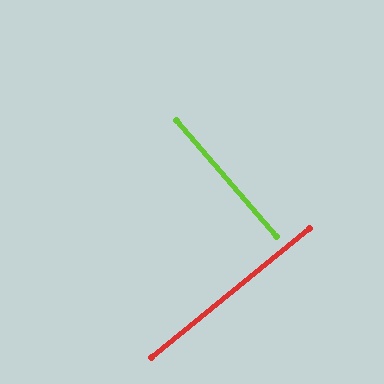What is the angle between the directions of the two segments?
Approximately 88 degrees.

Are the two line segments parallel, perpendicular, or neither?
Perpendicular — they meet at approximately 88°.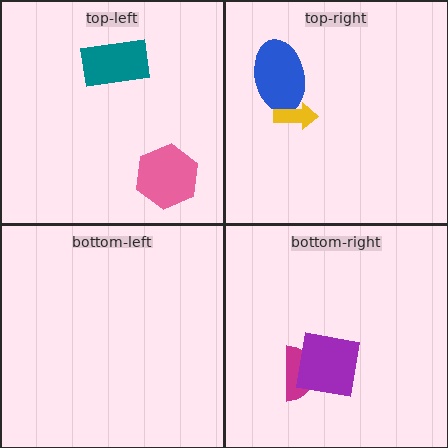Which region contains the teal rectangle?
The top-left region.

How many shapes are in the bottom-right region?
2.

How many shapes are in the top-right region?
2.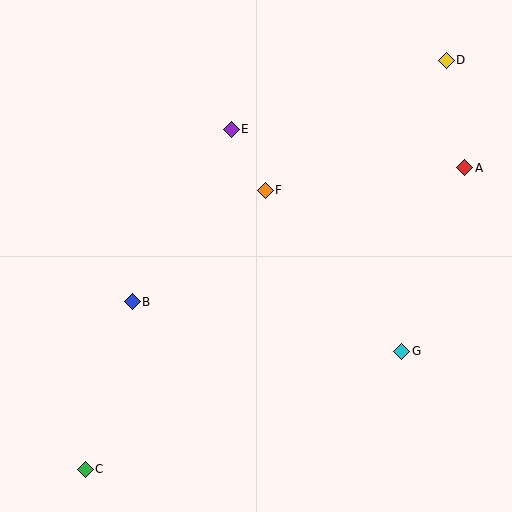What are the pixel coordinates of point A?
Point A is at (465, 168).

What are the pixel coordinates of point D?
Point D is at (446, 60).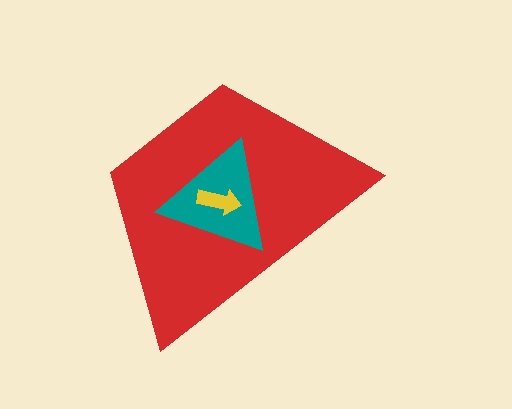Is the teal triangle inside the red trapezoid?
Yes.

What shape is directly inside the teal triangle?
The yellow arrow.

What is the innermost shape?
The yellow arrow.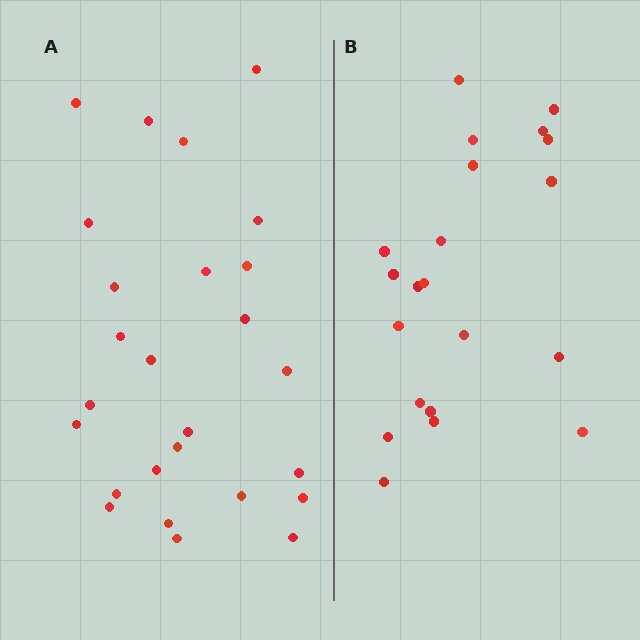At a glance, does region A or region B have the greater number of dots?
Region A (the left region) has more dots.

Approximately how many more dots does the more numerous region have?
Region A has about 5 more dots than region B.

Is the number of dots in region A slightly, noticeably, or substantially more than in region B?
Region A has only slightly more — the two regions are fairly close. The ratio is roughly 1.2 to 1.